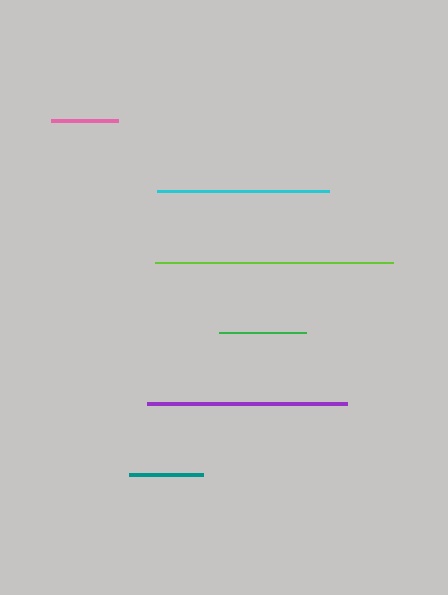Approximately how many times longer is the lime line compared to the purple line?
The lime line is approximately 1.2 times the length of the purple line.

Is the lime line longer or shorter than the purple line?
The lime line is longer than the purple line.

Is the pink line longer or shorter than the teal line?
The teal line is longer than the pink line.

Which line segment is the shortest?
The pink line is the shortest at approximately 67 pixels.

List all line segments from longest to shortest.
From longest to shortest: lime, purple, cyan, green, teal, pink.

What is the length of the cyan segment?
The cyan segment is approximately 172 pixels long.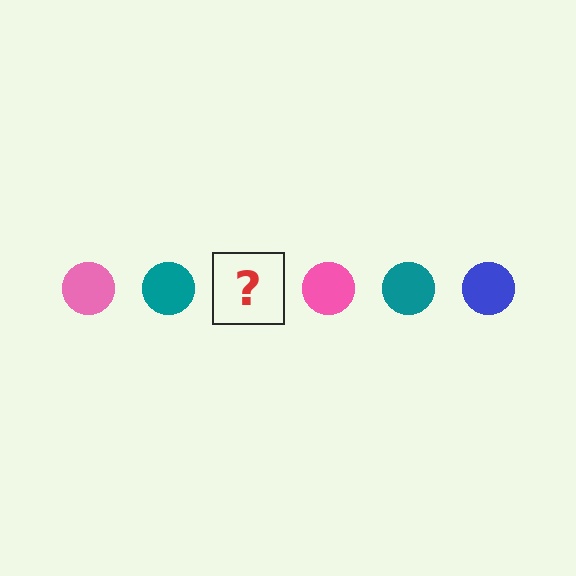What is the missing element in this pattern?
The missing element is a blue circle.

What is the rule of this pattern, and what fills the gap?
The rule is that the pattern cycles through pink, teal, blue circles. The gap should be filled with a blue circle.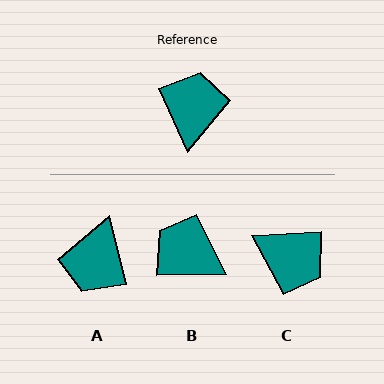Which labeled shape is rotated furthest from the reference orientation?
A, about 170 degrees away.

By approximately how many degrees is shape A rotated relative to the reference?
Approximately 170 degrees counter-clockwise.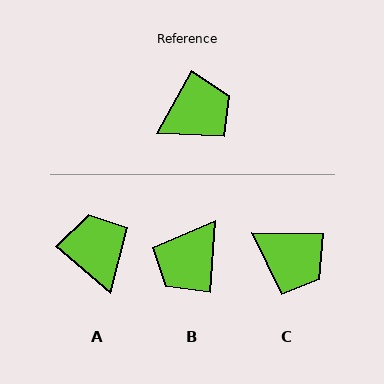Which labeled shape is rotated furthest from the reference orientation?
B, about 154 degrees away.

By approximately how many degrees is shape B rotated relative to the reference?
Approximately 154 degrees clockwise.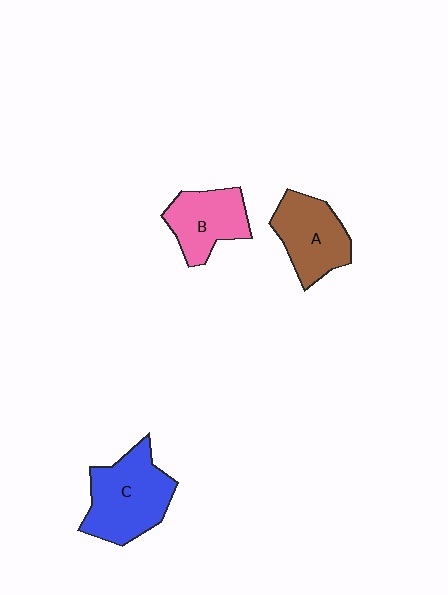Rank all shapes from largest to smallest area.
From largest to smallest: C (blue), A (brown), B (pink).